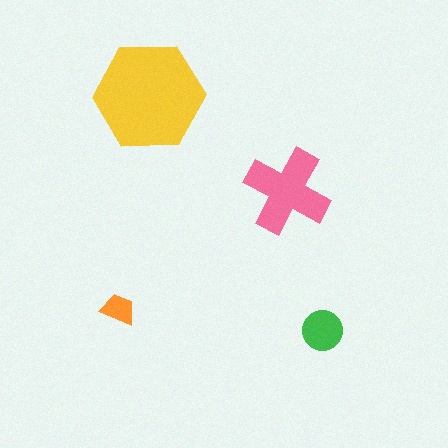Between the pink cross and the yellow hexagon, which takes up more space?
The yellow hexagon.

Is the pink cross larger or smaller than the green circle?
Larger.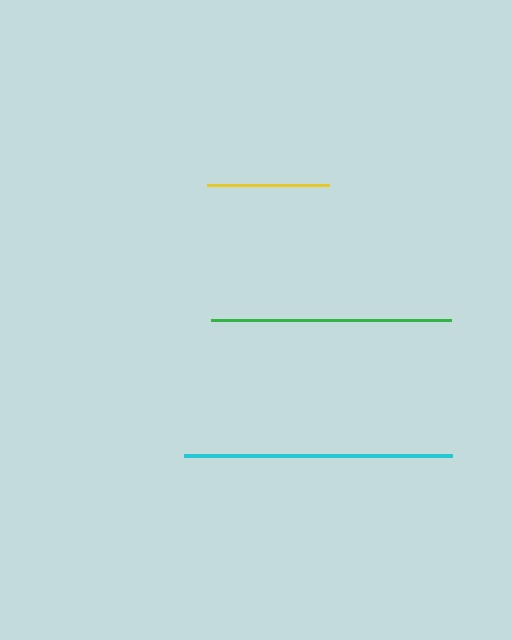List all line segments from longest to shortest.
From longest to shortest: cyan, green, yellow.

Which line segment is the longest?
The cyan line is the longest at approximately 268 pixels.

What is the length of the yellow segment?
The yellow segment is approximately 123 pixels long.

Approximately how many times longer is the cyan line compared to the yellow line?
The cyan line is approximately 2.2 times the length of the yellow line.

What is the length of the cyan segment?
The cyan segment is approximately 268 pixels long.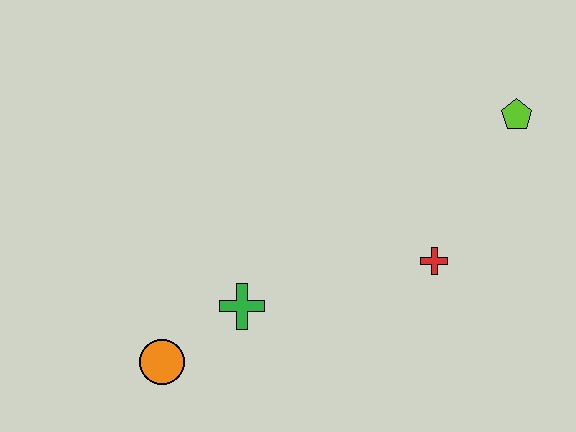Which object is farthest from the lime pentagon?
The orange circle is farthest from the lime pentagon.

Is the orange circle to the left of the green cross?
Yes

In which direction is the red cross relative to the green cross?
The red cross is to the right of the green cross.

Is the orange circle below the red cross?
Yes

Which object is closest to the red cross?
The lime pentagon is closest to the red cross.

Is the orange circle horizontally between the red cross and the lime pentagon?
No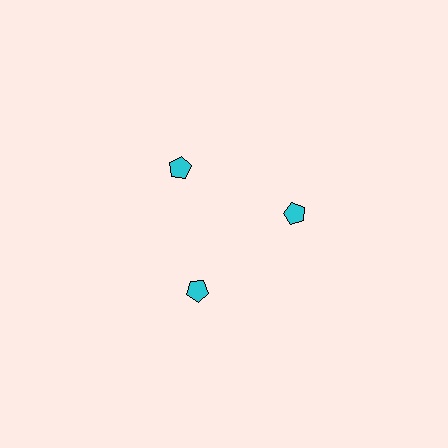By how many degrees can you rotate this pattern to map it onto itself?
The pattern maps onto itself every 120 degrees of rotation.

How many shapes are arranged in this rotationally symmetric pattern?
There are 3 shapes, arranged in 3 groups of 1.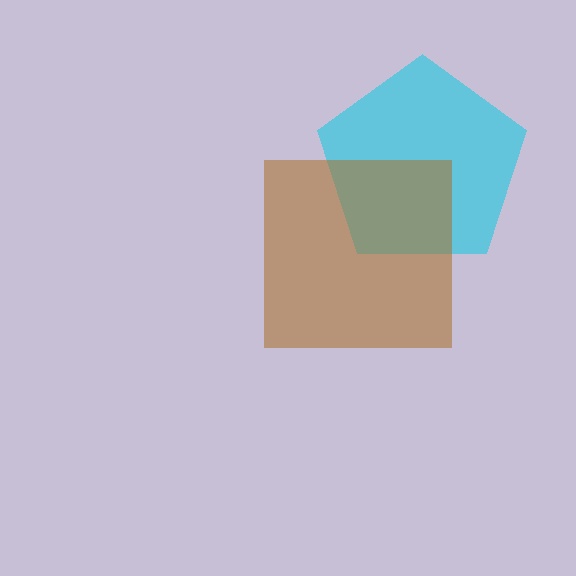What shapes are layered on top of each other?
The layered shapes are: a cyan pentagon, a brown square.